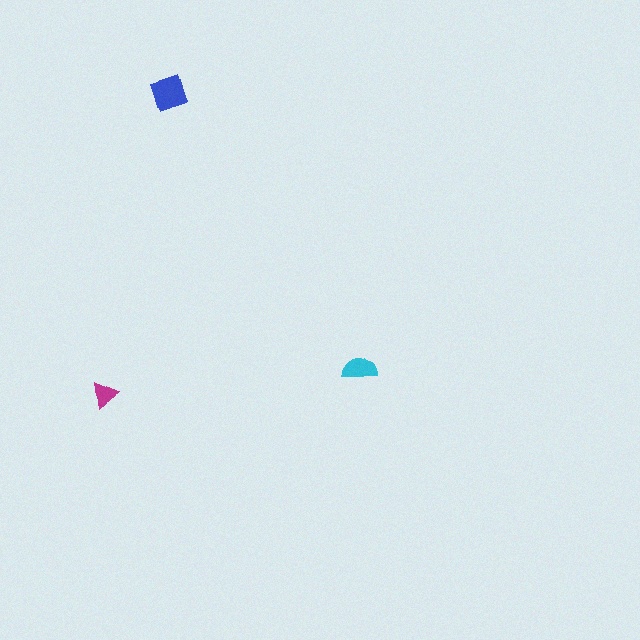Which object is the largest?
The blue diamond.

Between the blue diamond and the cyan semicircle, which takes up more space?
The blue diamond.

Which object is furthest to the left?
The magenta triangle is leftmost.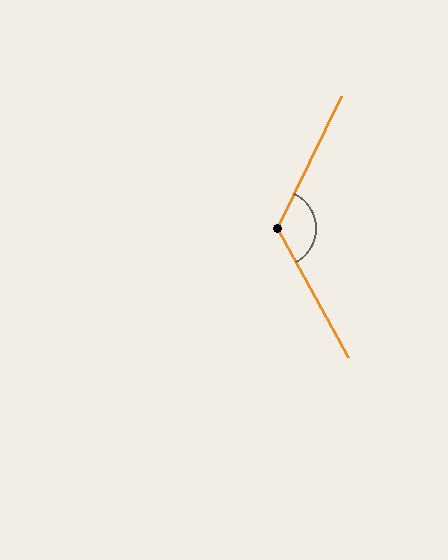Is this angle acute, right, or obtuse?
It is obtuse.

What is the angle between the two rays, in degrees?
Approximately 125 degrees.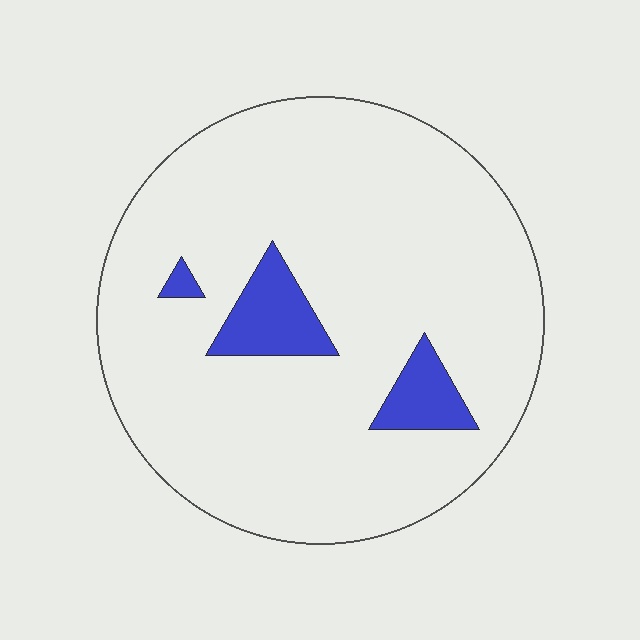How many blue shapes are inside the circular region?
3.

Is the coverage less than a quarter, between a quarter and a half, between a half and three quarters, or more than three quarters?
Less than a quarter.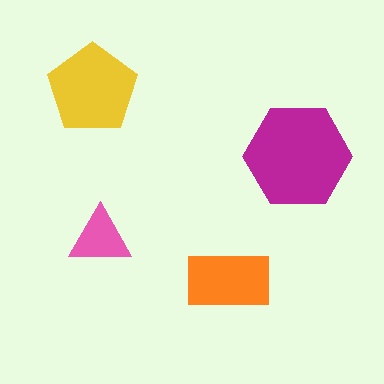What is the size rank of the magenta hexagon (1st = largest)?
1st.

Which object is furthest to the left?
The yellow pentagon is leftmost.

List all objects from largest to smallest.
The magenta hexagon, the yellow pentagon, the orange rectangle, the pink triangle.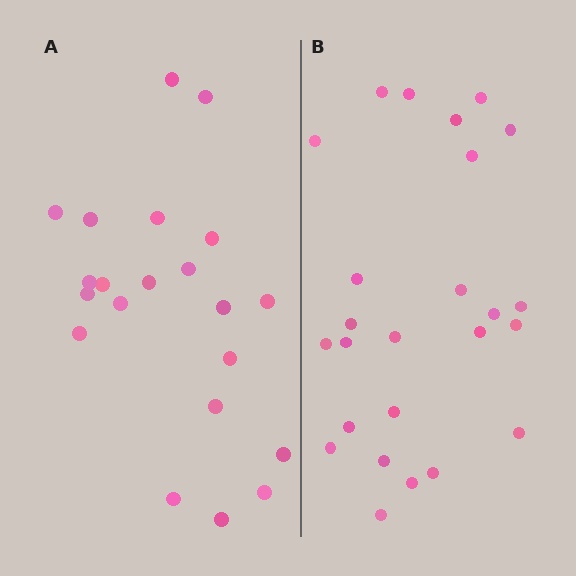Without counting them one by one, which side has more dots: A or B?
Region B (the right region) has more dots.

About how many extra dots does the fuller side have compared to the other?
Region B has about 4 more dots than region A.